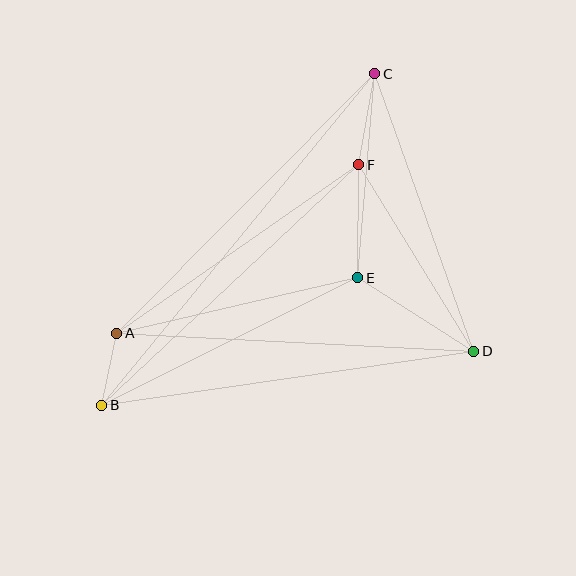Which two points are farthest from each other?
Points B and C are farthest from each other.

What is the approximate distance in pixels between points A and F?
The distance between A and F is approximately 295 pixels.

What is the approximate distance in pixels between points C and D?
The distance between C and D is approximately 294 pixels.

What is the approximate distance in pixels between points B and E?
The distance between B and E is approximately 286 pixels.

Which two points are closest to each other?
Points A and B are closest to each other.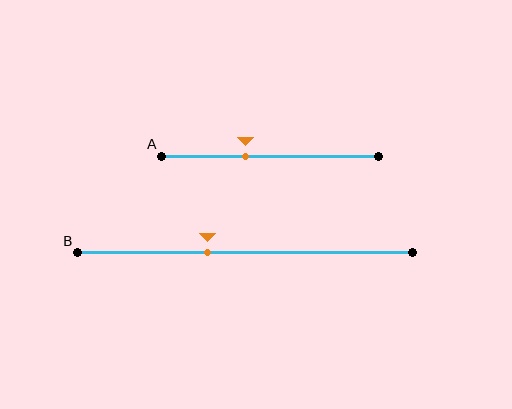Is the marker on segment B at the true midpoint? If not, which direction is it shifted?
No, the marker on segment B is shifted to the left by about 11% of the segment length.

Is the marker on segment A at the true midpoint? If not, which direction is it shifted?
No, the marker on segment A is shifted to the left by about 12% of the segment length.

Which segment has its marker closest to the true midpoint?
Segment B has its marker closest to the true midpoint.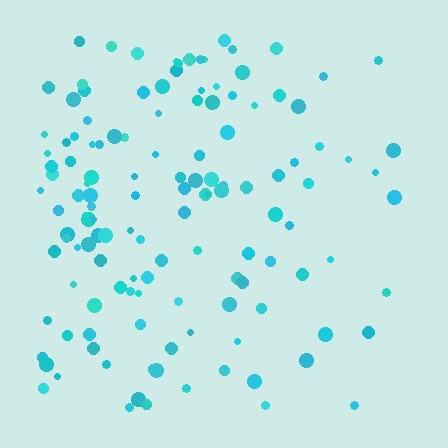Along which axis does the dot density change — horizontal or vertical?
Horizontal.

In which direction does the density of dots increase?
From right to left, with the left side densest.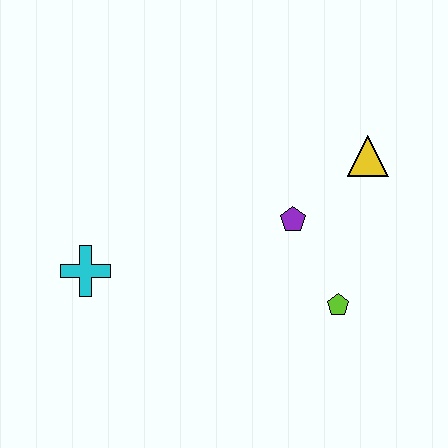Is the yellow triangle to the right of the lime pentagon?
Yes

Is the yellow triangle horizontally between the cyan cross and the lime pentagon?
No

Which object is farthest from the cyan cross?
The yellow triangle is farthest from the cyan cross.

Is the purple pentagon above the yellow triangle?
No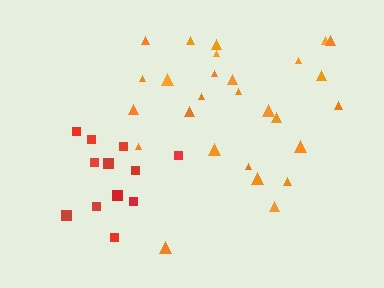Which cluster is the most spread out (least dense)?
Orange.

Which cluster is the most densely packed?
Red.